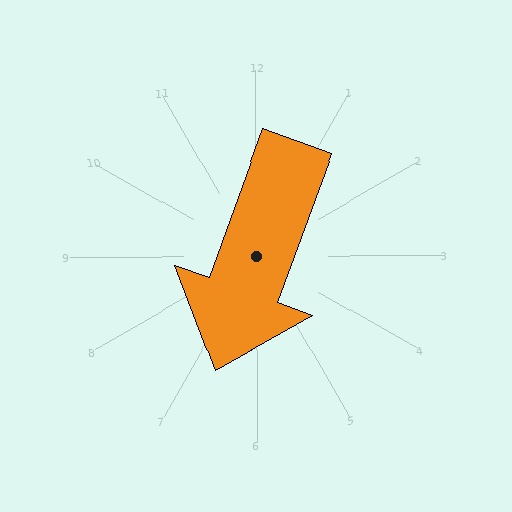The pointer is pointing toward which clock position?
Roughly 7 o'clock.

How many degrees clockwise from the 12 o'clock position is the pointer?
Approximately 200 degrees.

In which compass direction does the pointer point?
South.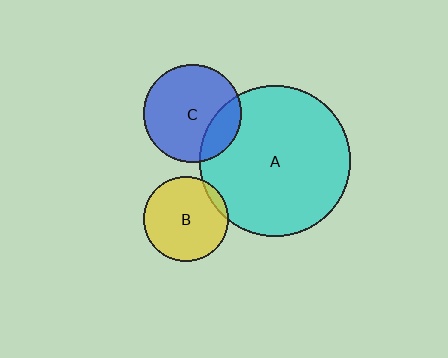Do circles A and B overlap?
Yes.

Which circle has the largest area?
Circle A (cyan).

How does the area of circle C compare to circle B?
Approximately 1.3 times.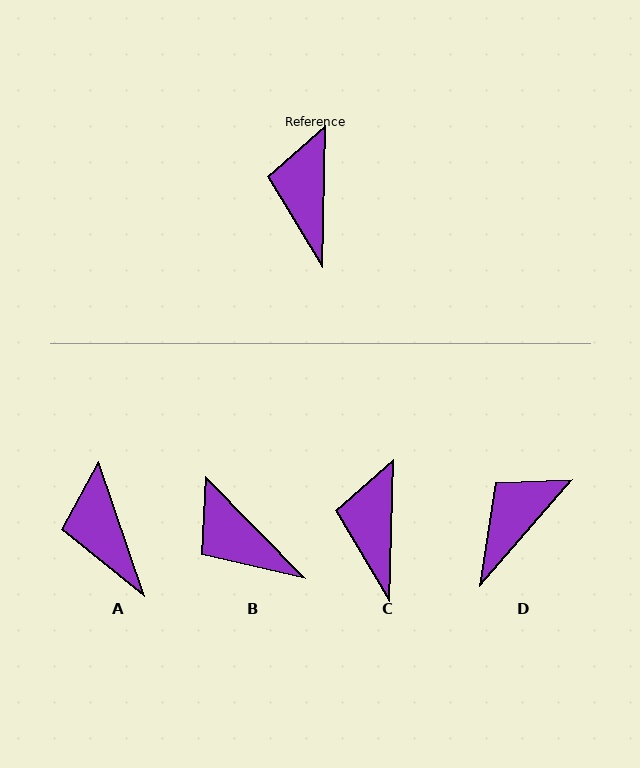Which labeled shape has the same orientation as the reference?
C.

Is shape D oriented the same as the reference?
No, it is off by about 40 degrees.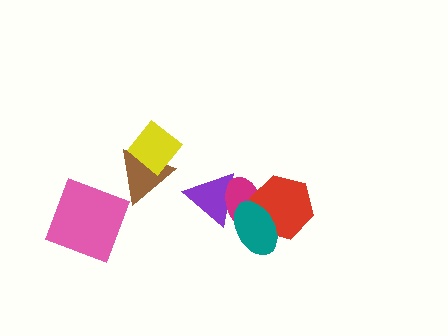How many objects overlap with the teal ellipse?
3 objects overlap with the teal ellipse.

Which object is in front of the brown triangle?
The yellow diamond is in front of the brown triangle.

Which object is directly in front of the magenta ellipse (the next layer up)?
The red hexagon is directly in front of the magenta ellipse.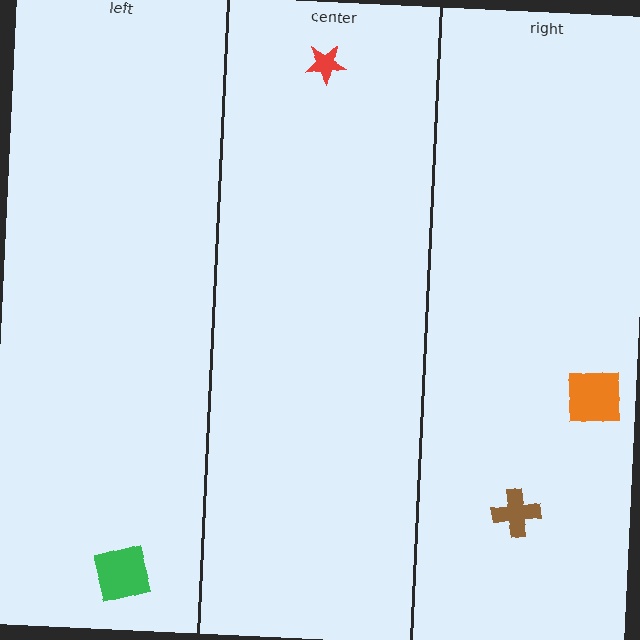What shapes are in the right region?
The orange square, the brown cross.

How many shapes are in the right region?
2.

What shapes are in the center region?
The red star.